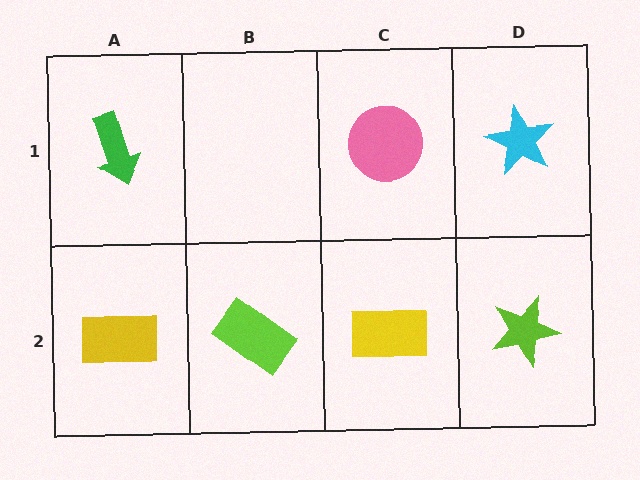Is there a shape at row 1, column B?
No, that cell is empty.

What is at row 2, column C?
A yellow rectangle.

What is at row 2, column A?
A yellow rectangle.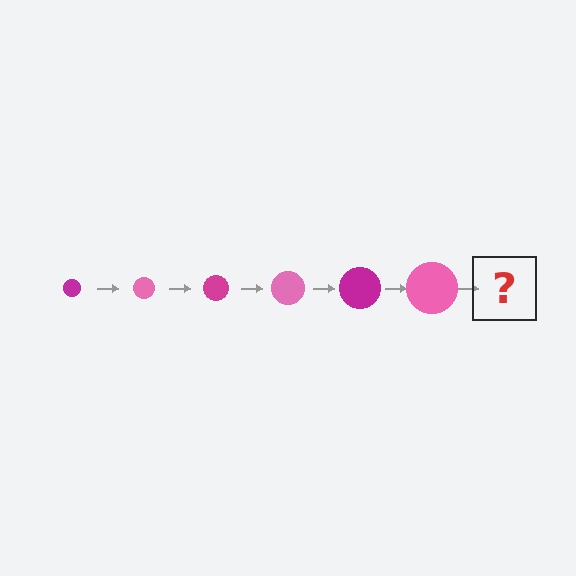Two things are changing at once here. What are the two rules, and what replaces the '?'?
The two rules are that the circle grows larger each step and the color cycles through magenta and pink. The '?' should be a magenta circle, larger than the previous one.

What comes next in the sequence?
The next element should be a magenta circle, larger than the previous one.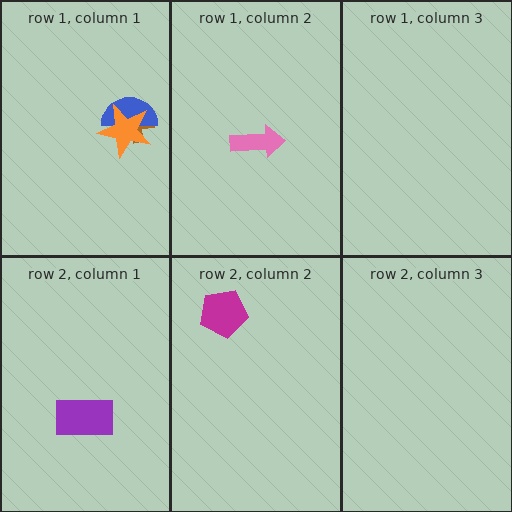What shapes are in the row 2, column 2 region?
The magenta pentagon.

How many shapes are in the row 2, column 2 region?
1.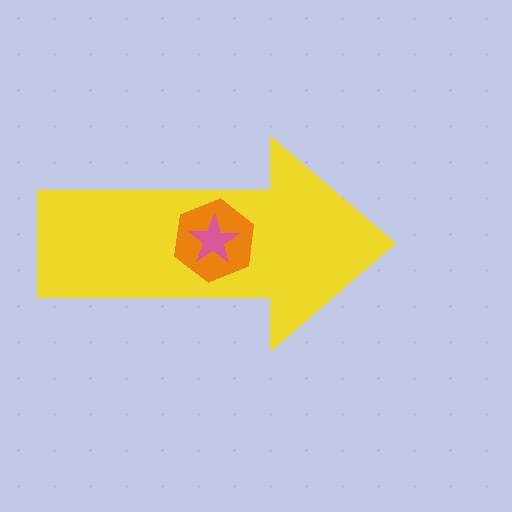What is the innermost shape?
The pink star.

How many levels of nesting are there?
3.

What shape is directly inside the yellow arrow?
The orange hexagon.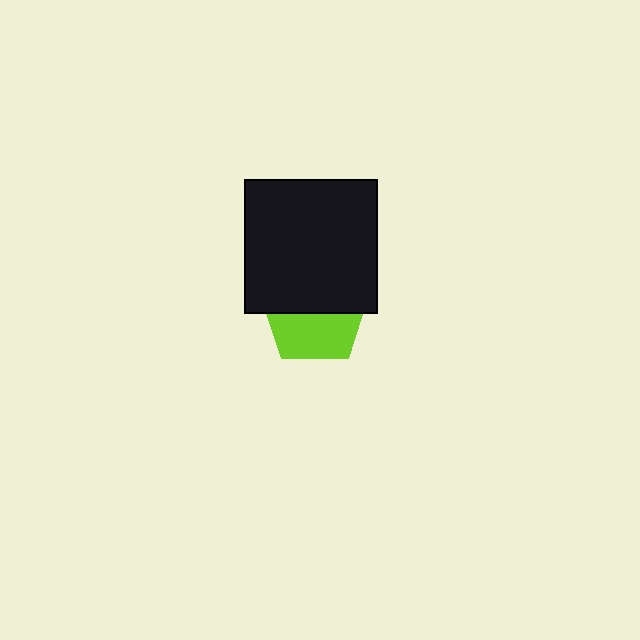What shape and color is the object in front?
The object in front is a black square.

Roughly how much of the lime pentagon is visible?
About half of it is visible (roughly 49%).